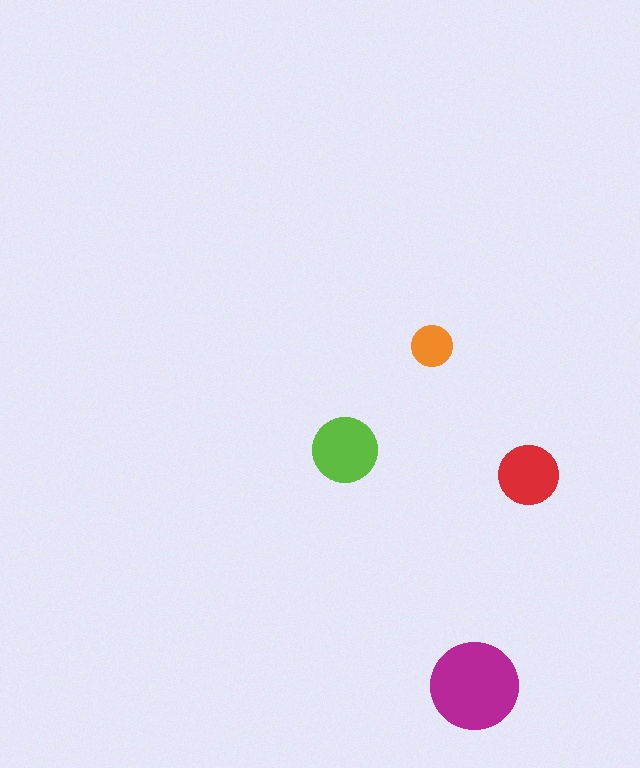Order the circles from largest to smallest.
the magenta one, the lime one, the red one, the orange one.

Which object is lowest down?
The magenta circle is bottommost.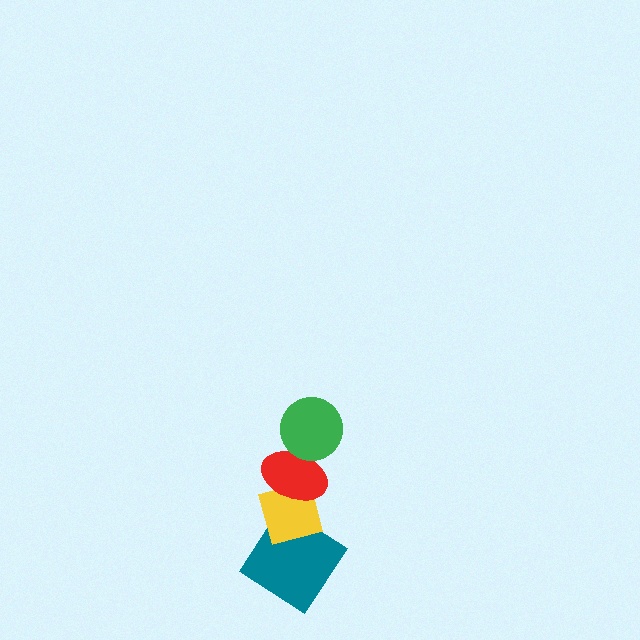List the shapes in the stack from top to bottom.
From top to bottom: the green circle, the red ellipse, the yellow square, the teal diamond.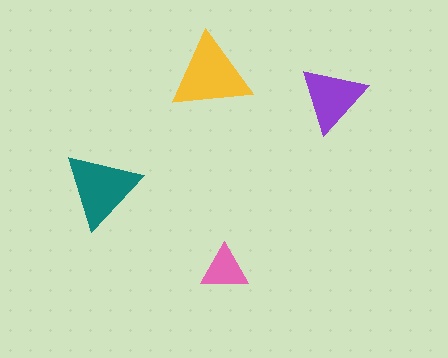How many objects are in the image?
There are 4 objects in the image.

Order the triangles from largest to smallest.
the yellow one, the teal one, the purple one, the pink one.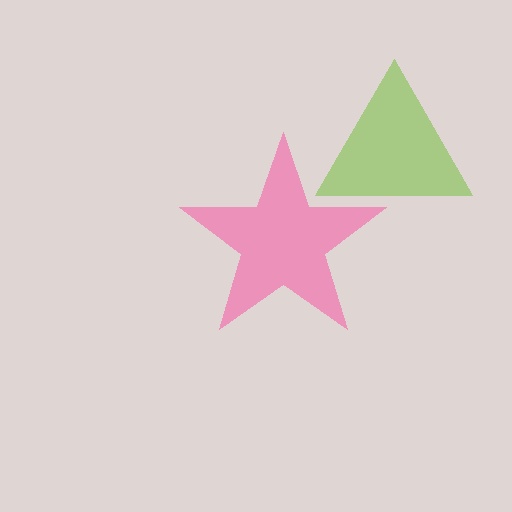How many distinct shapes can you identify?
There are 2 distinct shapes: a lime triangle, a pink star.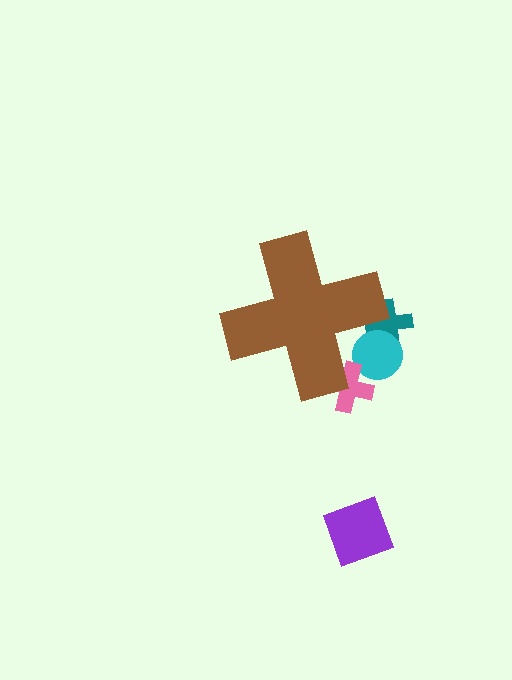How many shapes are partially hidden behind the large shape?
3 shapes are partially hidden.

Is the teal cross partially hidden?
Yes, the teal cross is partially hidden behind the brown cross.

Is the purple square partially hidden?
No, the purple square is fully visible.